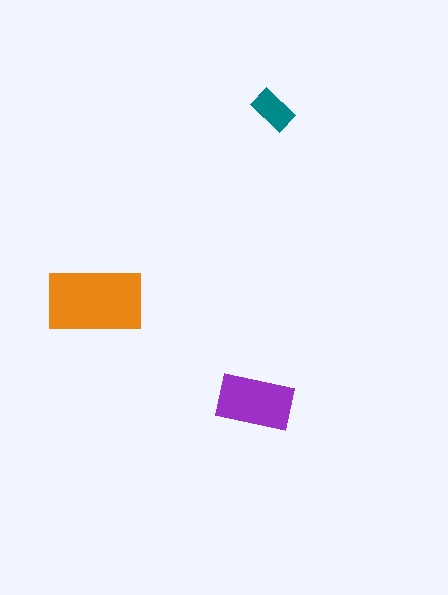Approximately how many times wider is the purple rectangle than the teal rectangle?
About 2 times wider.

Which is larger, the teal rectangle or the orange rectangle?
The orange one.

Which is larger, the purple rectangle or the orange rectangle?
The orange one.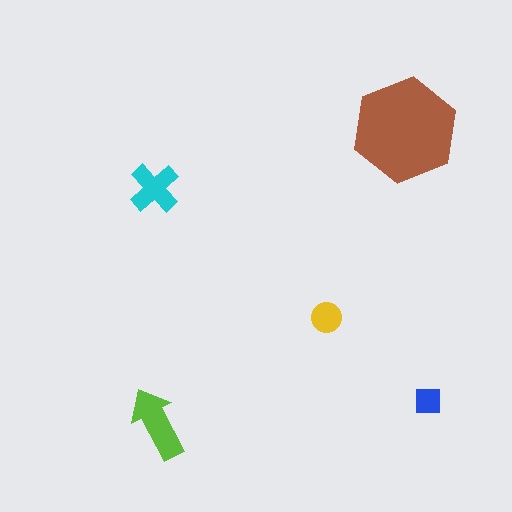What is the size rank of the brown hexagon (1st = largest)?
1st.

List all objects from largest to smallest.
The brown hexagon, the lime arrow, the cyan cross, the yellow circle, the blue square.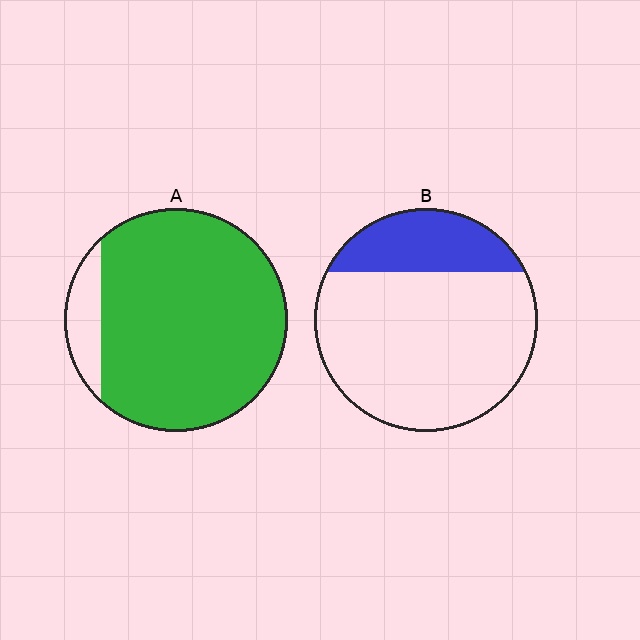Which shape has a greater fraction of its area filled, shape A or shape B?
Shape A.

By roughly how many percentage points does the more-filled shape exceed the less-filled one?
By roughly 65 percentage points (A over B).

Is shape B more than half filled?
No.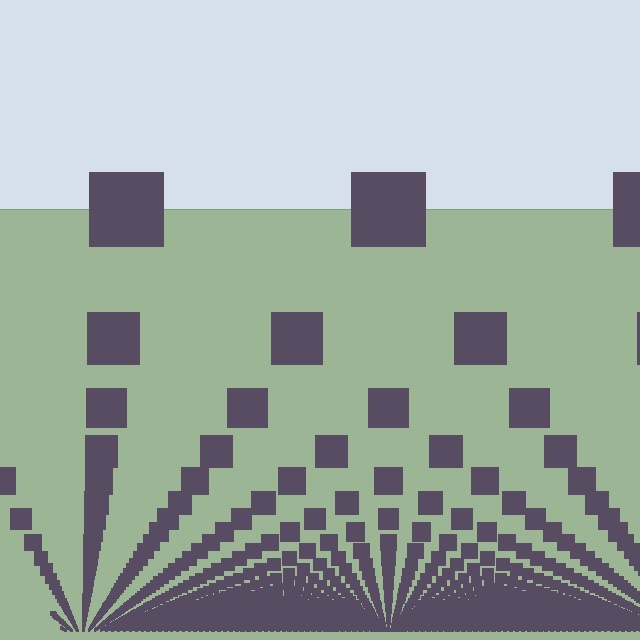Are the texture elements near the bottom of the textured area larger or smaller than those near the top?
Smaller. The gradient is inverted — elements near the bottom are smaller and denser.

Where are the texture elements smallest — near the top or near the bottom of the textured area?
Near the bottom.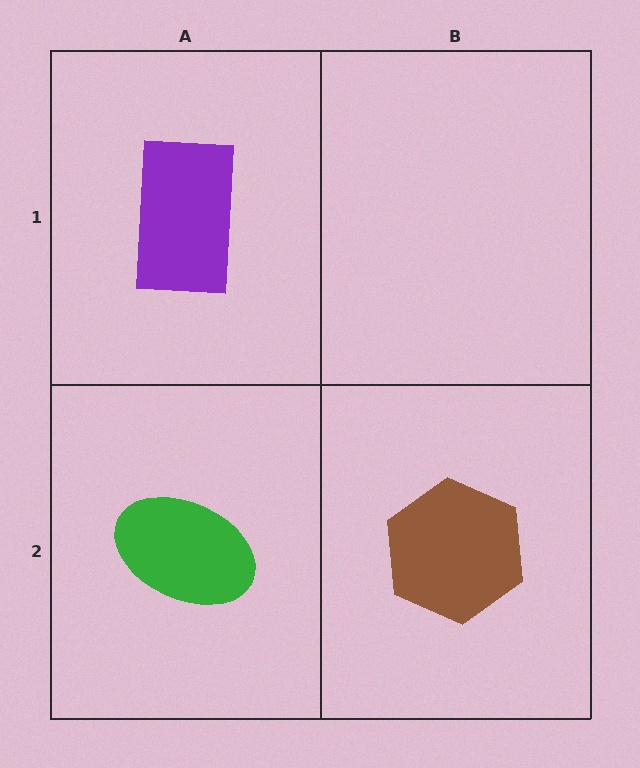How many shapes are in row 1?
1 shape.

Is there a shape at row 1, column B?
No, that cell is empty.